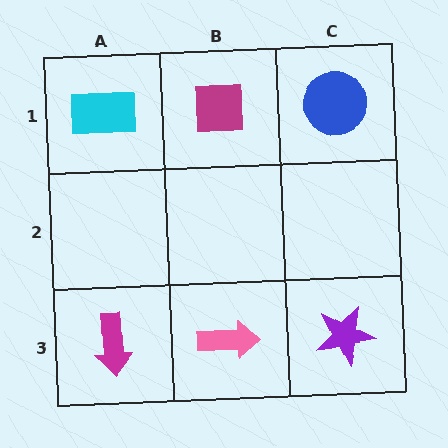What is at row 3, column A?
A magenta arrow.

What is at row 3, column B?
A pink arrow.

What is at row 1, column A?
A cyan rectangle.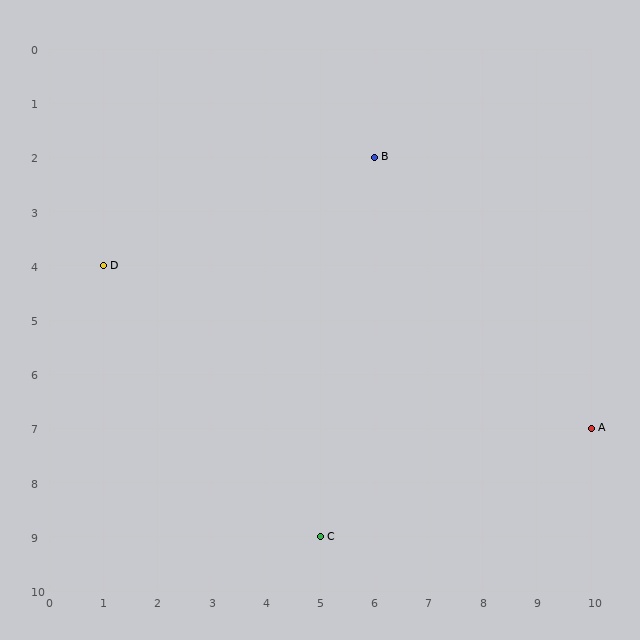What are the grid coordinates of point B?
Point B is at grid coordinates (6, 2).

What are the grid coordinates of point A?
Point A is at grid coordinates (10, 7).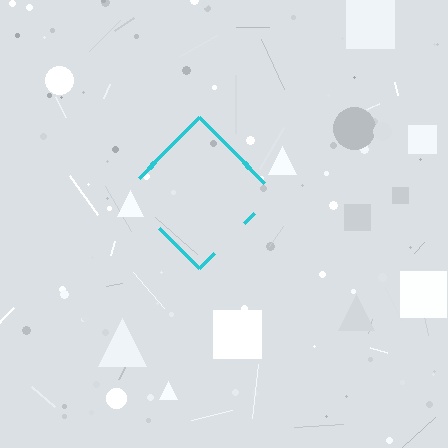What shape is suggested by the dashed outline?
The dashed outline suggests a diamond.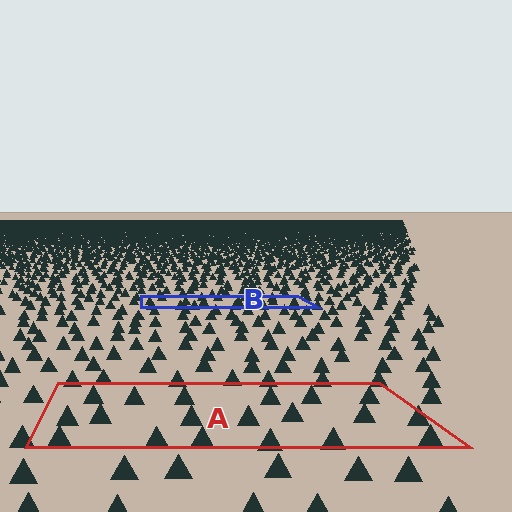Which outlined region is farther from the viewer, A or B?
Region B is farther from the viewer — the texture elements inside it appear smaller and more densely packed.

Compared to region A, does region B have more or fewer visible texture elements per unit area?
Region B has more texture elements per unit area — they are packed more densely because it is farther away.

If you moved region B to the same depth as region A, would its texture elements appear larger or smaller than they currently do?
They would appear larger. At a closer depth, the same texture elements are projected at a bigger on-screen size.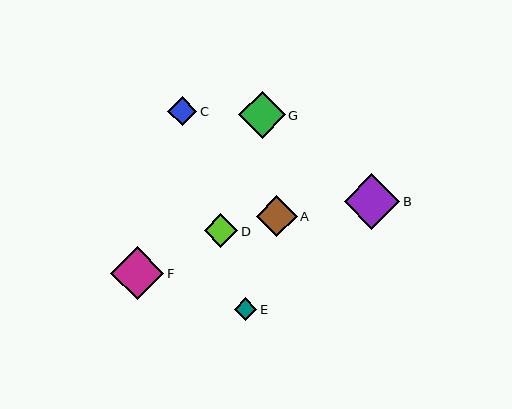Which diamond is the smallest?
Diamond E is the smallest with a size of approximately 22 pixels.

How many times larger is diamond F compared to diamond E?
Diamond F is approximately 2.4 times the size of diamond E.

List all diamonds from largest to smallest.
From largest to smallest: B, F, G, A, D, C, E.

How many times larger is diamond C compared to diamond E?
Diamond C is approximately 1.3 times the size of diamond E.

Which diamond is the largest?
Diamond B is the largest with a size of approximately 56 pixels.